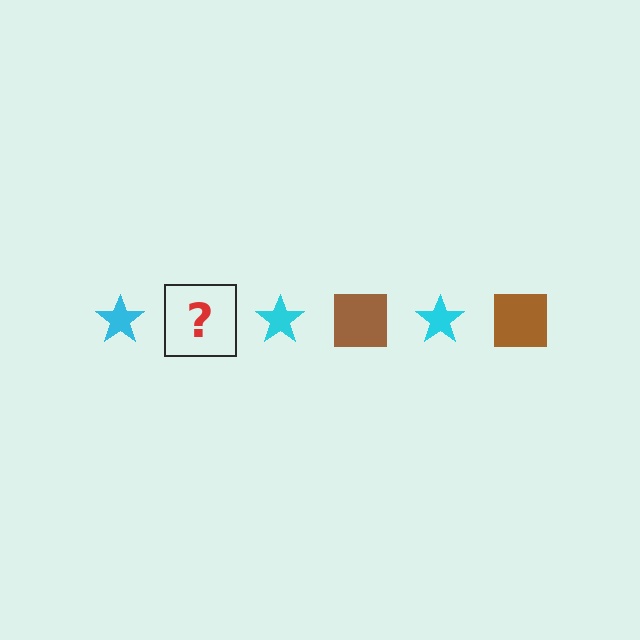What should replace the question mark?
The question mark should be replaced with a brown square.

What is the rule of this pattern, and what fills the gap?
The rule is that the pattern alternates between cyan star and brown square. The gap should be filled with a brown square.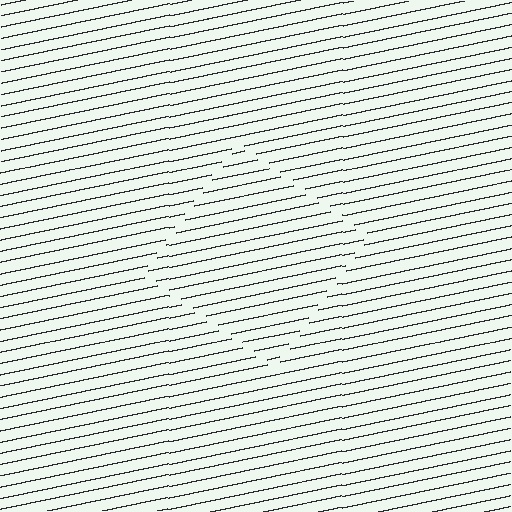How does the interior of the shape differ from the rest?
The interior of the shape contains the same grating, shifted by half a period — the contour is defined by the phase discontinuity where line-ends from the inner and outer gratings abut.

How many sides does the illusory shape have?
4 sides — the line-ends trace a square.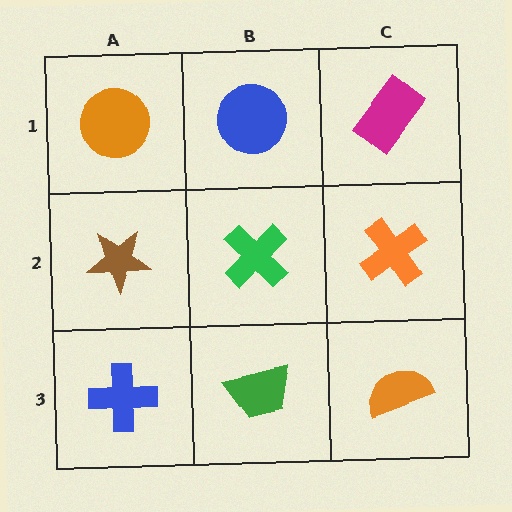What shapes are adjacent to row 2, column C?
A magenta rectangle (row 1, column C), an orange semicircle (row 3, column C), a green cross (row 2, column B).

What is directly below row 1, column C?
An orange cross.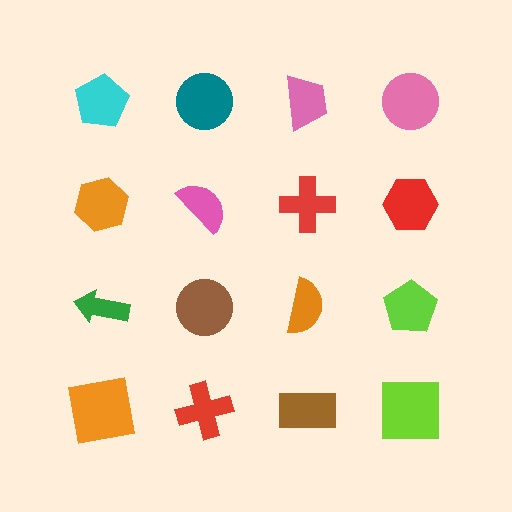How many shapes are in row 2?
4 shapes.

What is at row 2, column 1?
An orange hexagon.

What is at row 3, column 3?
An orange semicircle.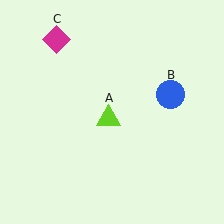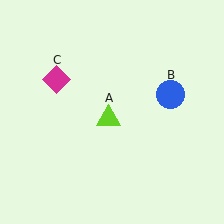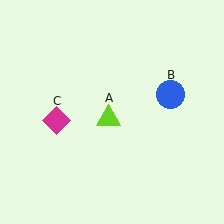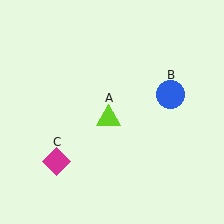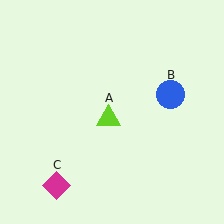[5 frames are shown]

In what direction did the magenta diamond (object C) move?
The magenta diamond (object C) moved down.